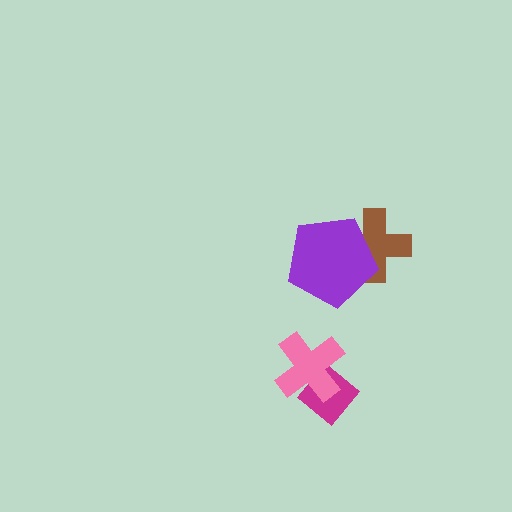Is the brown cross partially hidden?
Yes, it is partially covered by another shape.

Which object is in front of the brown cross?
The purple pentagon is in front of the brown cross.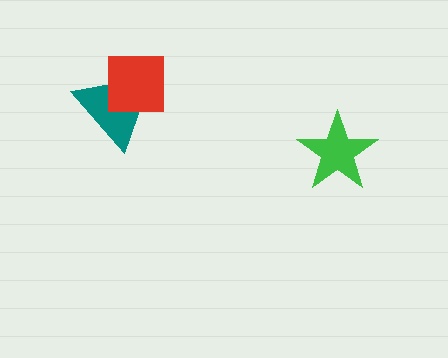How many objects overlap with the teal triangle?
1 object overlaps with the teal triangle.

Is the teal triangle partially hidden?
Yes, it is partially covered by another shape.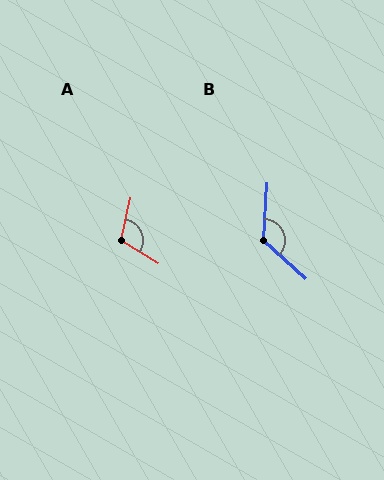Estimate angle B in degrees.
Approximately 128 degrees.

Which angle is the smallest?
A, at approximately 110 degrees.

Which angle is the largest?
B, at approximately 128 degrees.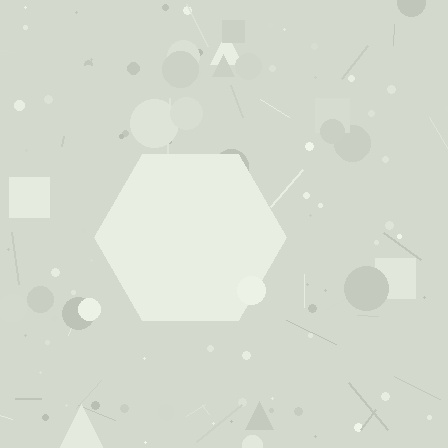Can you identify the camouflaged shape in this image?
The camouflaged shape is a hexagon.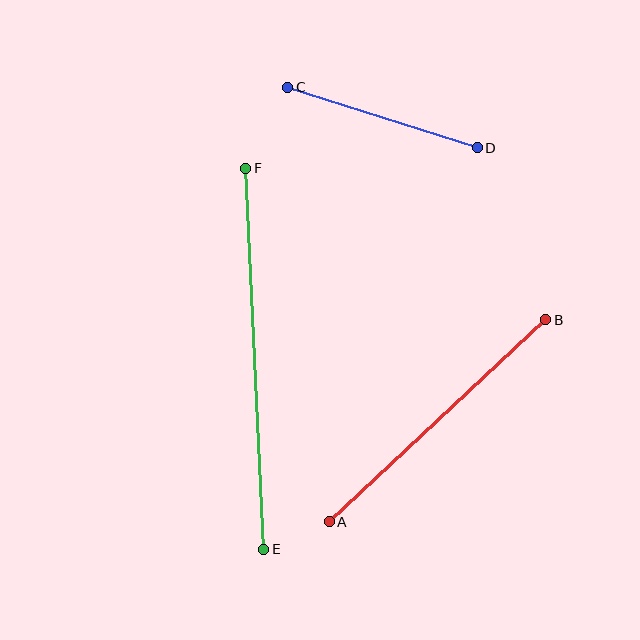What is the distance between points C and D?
The distance is approximately 199 pixels.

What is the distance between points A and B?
The distance is approximately 296 pixels.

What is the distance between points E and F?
The distance is approximately 381 pixels.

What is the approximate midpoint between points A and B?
The midpoint is at approximately (437, 421) pixels.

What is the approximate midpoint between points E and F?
The midpoint is at approximately (255, 359) pixels.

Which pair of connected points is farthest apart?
Points E and F are farthest apart.